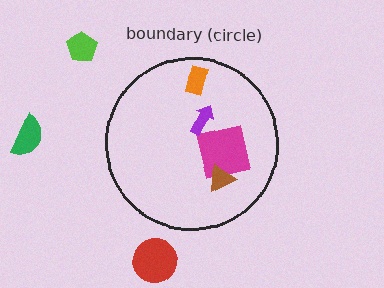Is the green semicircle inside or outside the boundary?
Outside.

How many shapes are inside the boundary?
4 inside, 3 outside.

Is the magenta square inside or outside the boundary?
Inside.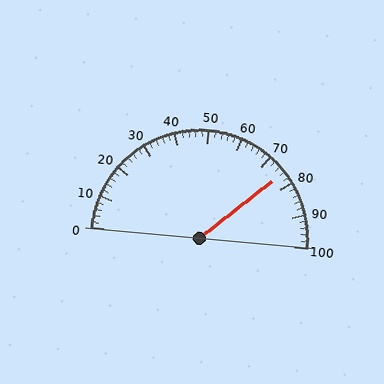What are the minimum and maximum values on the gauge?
The gauge ranges from 0 to 100.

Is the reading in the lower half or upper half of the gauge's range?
The reading is in the upper half of the range (0 to 100).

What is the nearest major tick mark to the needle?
The nearest major tick mark is 80.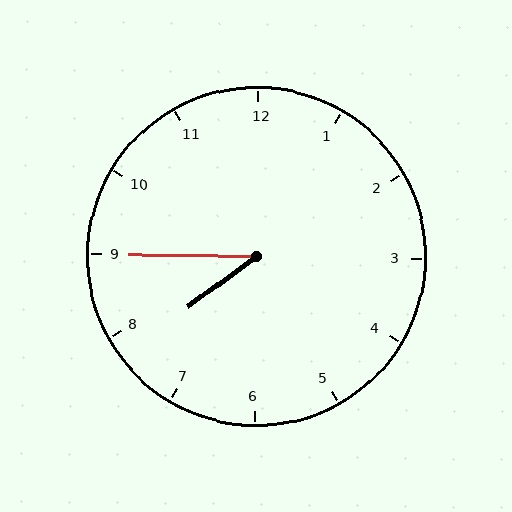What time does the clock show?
7:45.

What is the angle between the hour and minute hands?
Approximately 38 degrees.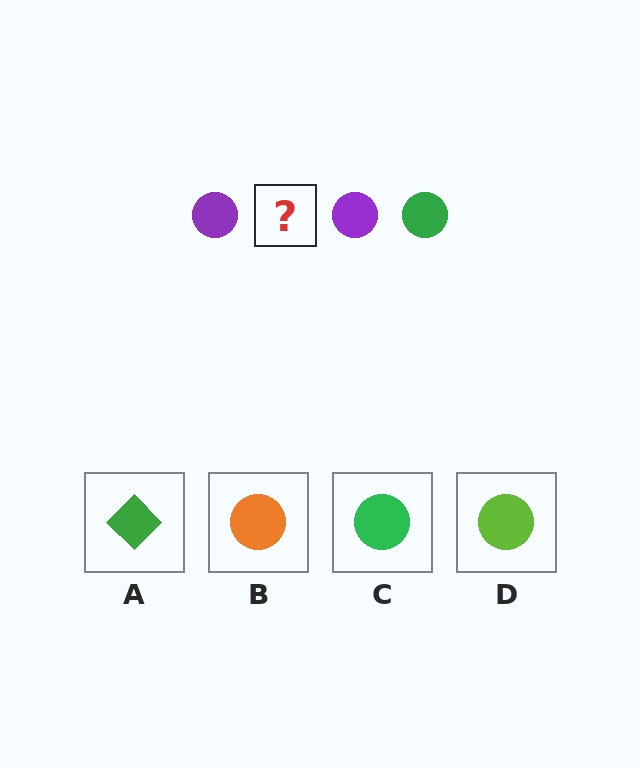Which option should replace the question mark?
Option C.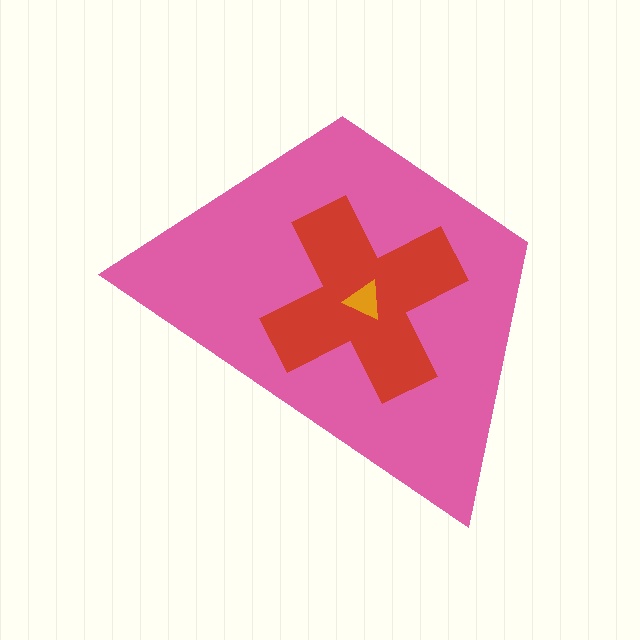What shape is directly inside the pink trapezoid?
The red cross.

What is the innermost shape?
The orange triangle.